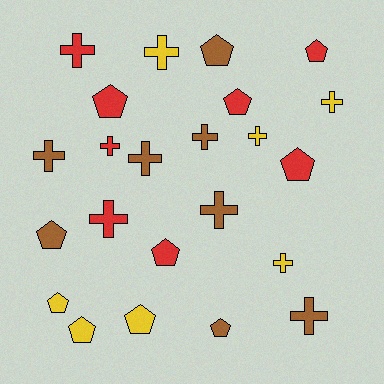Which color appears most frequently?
Red, with 8 objects.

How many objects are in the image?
There are 23 objects.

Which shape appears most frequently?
Cross, with 12 objects.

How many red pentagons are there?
There are 5 red pentagons.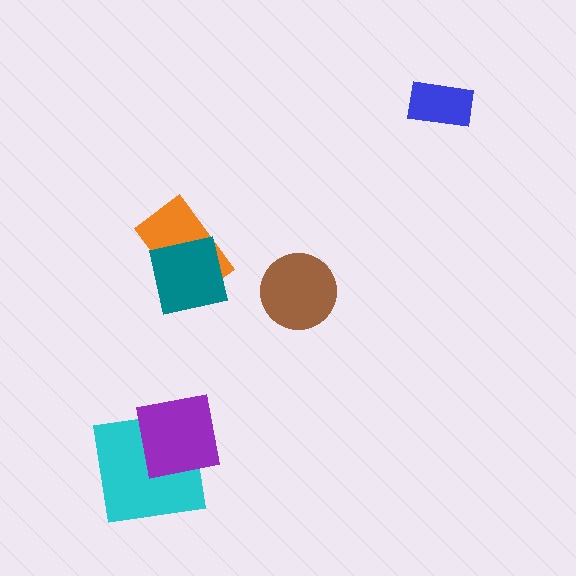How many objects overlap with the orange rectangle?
1 object overlaps with the orange rectangle.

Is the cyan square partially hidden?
Yes, it is partially covered by another shape.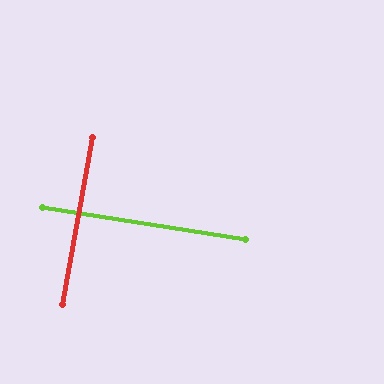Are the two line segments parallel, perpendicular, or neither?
Perpendicular — they meet at approximately 89°.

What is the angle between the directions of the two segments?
Approximately 89 degrees.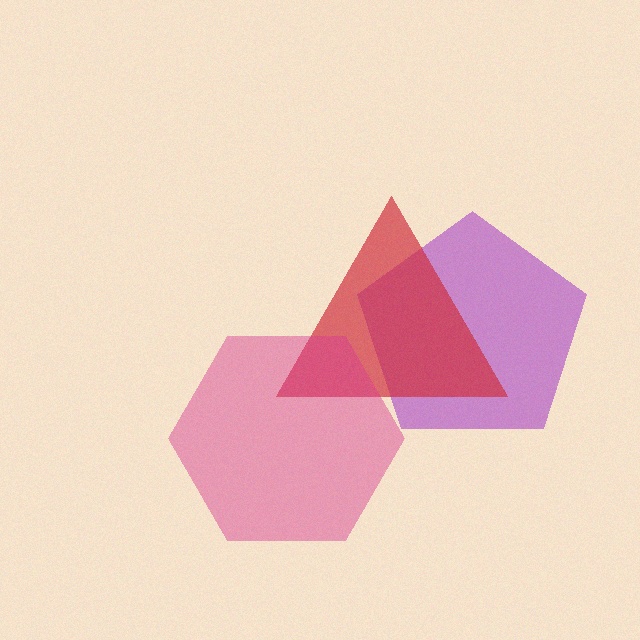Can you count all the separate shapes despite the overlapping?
Yes, there are 3 separate shapes.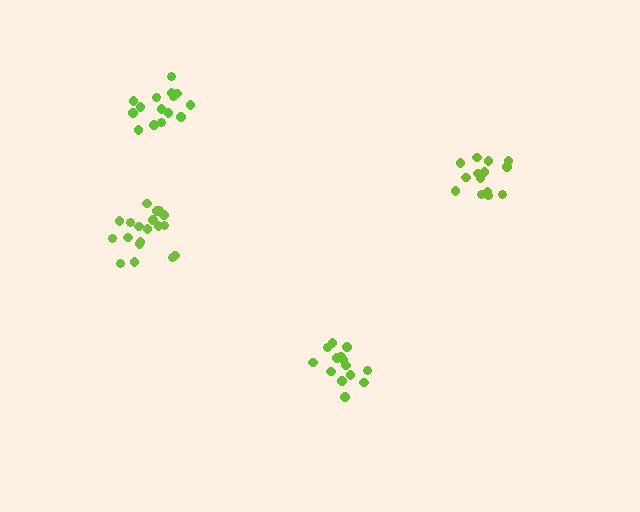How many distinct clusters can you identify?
There are 4 distinct clusters.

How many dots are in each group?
Group 1: 15 dots, Group 2: 14 dots, Group 3: 14 dots, Group 4: 19 dots (62 total).